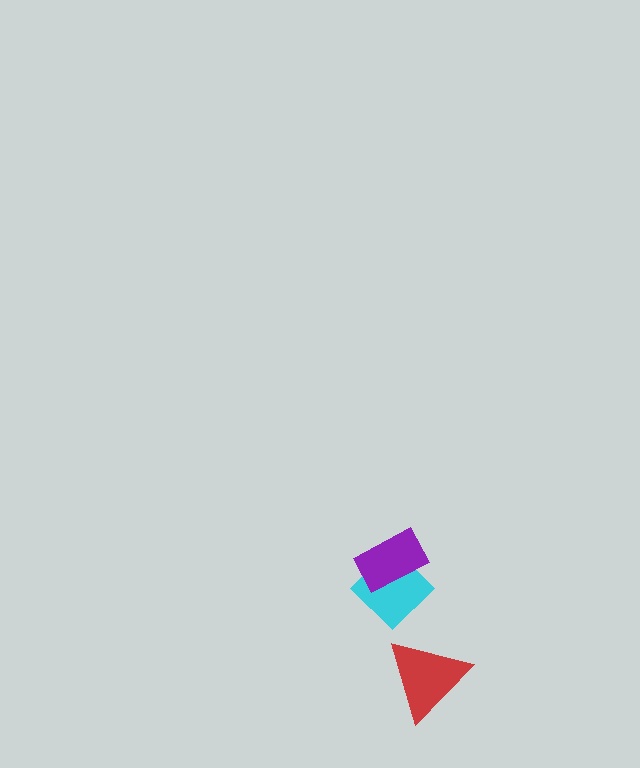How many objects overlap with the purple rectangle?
1 object overlaps with the purple rectangle.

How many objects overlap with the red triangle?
0 objects overlap with the red triangle.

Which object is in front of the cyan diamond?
The purple rectangle is in front of the cyan diamond.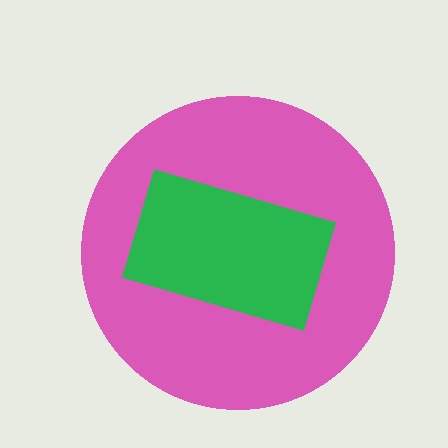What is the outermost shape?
The pink circle.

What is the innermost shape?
The green rectangle.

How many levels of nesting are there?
2.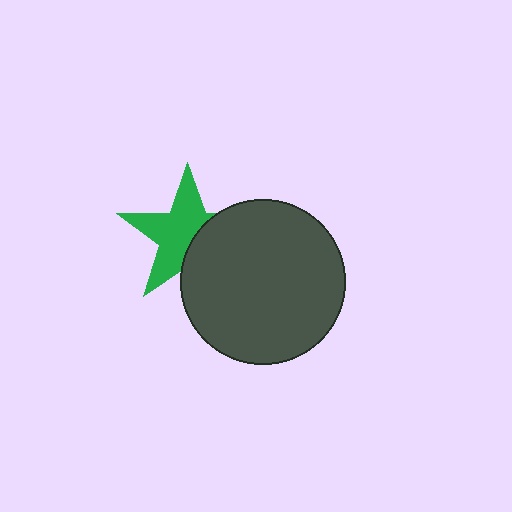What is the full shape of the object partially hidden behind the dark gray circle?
The partially hidden object is a green star.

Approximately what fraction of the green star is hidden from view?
Roughly 38% of the green star is hidden behind the dark gray circle.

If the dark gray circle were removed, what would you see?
You would see the complete green star.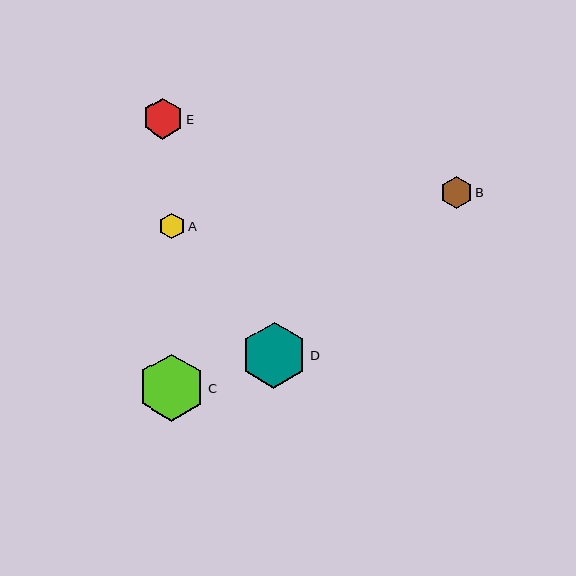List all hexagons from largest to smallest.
From largest to smallest: C, D, E, B, A.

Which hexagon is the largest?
Hexagon C is the largest with a size of approximately 67 pixels.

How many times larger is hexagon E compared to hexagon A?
Hexagon E is approximately 1.6 times the size of hexagon A.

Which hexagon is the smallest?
Hexagon A is the smallest with a size of approximately 26 pixels.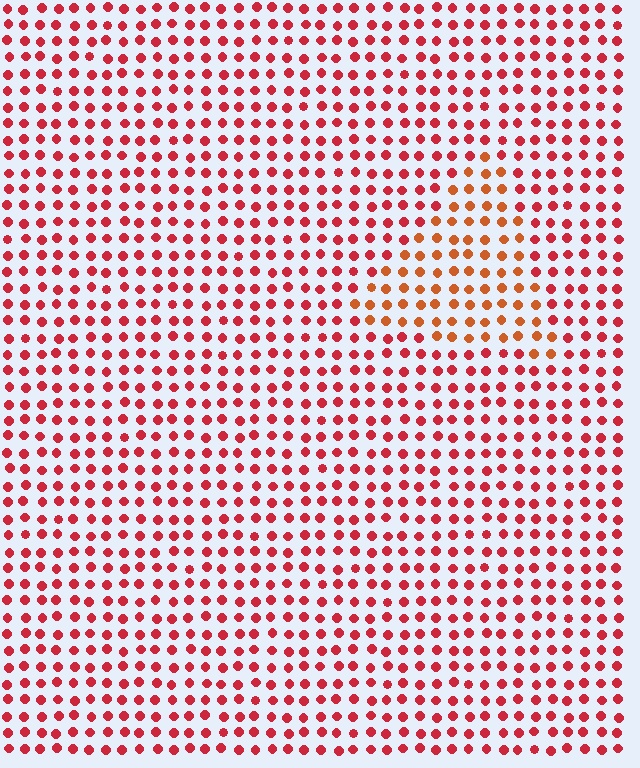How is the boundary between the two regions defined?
The boundary is defined purely by a slight shift in hue (about 28 degrees). Spacing, size, and orientation are identical on both sides.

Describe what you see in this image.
The image is filled with small red elements in a uniform arrangement. A triangle-shaped region is visible where the elements are tinted to a slightly different hue, forming a subtle color boundary.